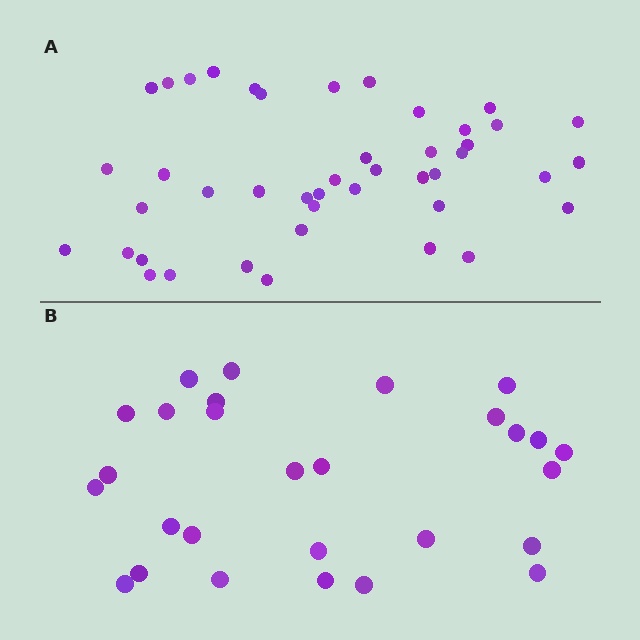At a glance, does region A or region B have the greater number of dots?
Region A (the top region) has more dots.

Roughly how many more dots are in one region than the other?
Region A has approximately 15 more dots than region B.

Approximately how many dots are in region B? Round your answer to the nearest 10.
About 30 dots. (The exact count is 28, which rounds to 30.)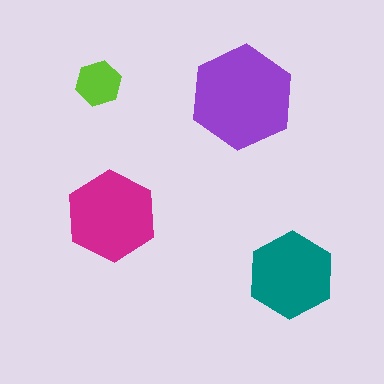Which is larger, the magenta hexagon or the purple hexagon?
The purple one.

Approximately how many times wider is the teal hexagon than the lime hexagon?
About 2 times wider.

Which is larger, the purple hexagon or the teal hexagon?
The purple one.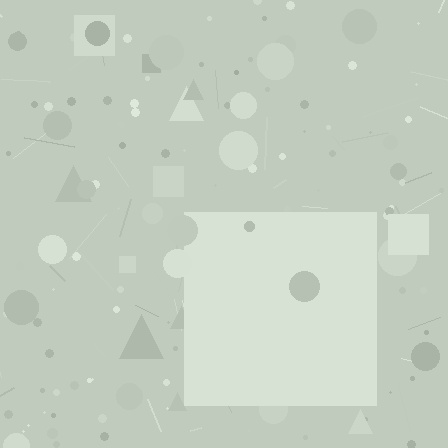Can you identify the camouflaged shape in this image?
The camouflaged shape is a square.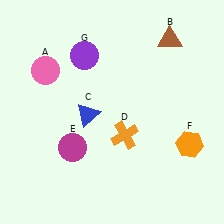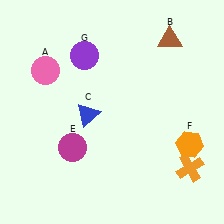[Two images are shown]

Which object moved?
The orange cross (D) moved right.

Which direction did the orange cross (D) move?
The orange cross (D) moved right.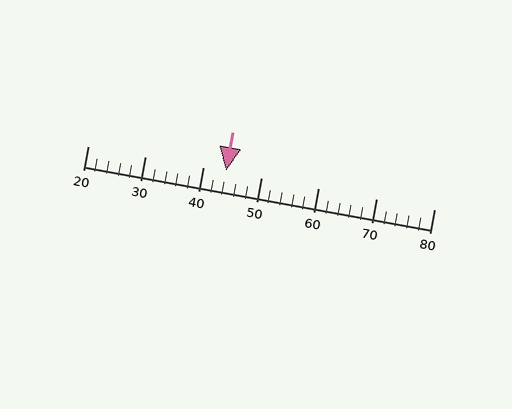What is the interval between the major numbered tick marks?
The major tick marks are spaced 10 units apart.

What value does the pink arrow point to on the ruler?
The pink arrow points to approximately 44.